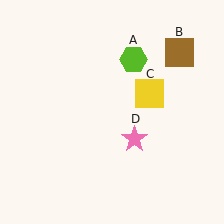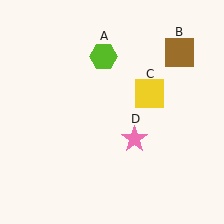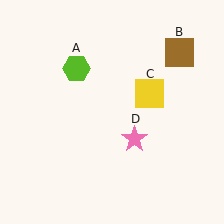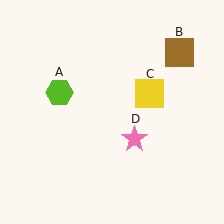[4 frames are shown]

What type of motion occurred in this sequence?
The lime hexagon (object A) rotated counterclockwise around the center of the scene.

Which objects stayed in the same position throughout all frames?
Brown square (object B) and yellow square (object C) and pink star (object D) remained stationary.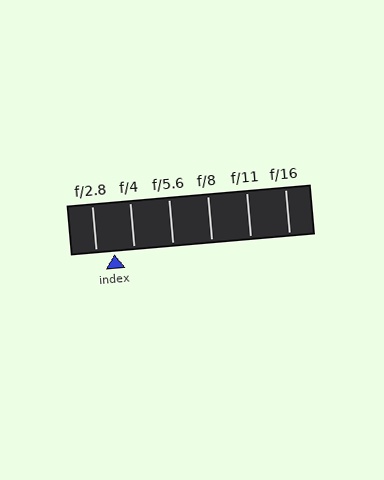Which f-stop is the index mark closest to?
The index mark is closest to f/2.8.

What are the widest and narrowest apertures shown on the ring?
The widest aperture shown is f/2.8 and the narrowest is f/16.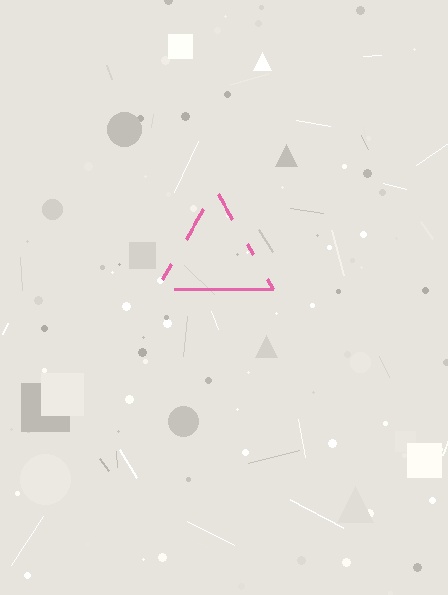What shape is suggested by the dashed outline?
The dashed outline suggests a triangle.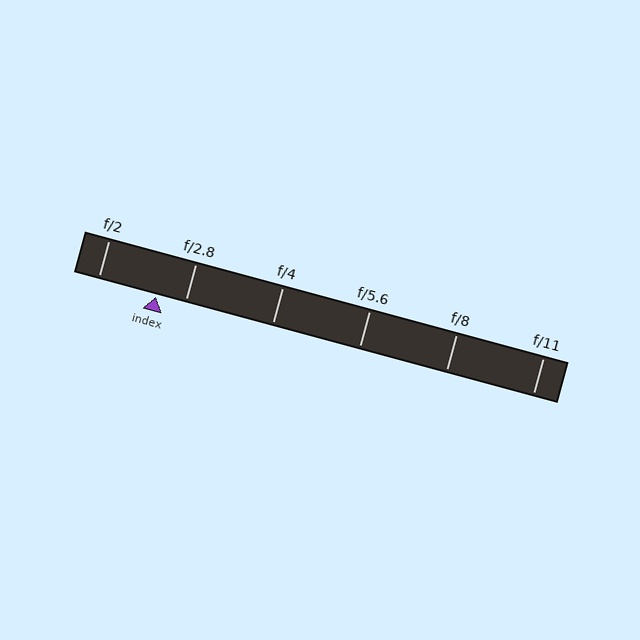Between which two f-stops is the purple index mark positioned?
The index mark is between f/2 and f/2.8.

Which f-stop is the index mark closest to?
The index mark is closest to f/2.8.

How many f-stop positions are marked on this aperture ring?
There are 6 f-stop positions marked.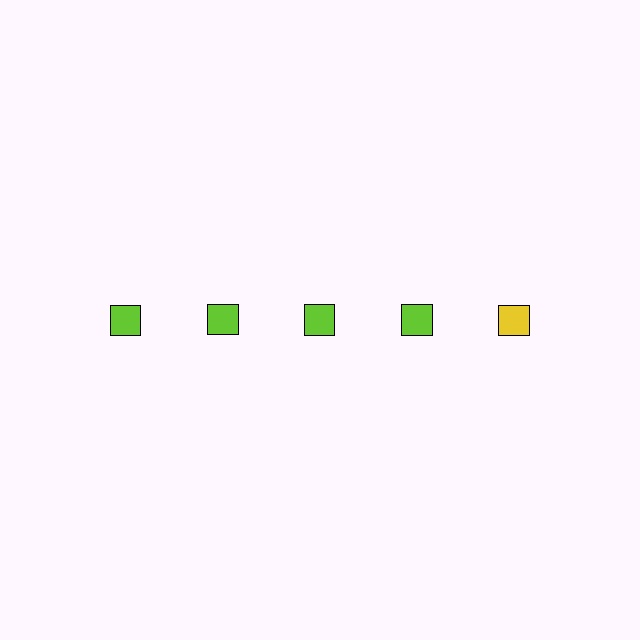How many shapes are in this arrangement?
There are 5 shapes arranged in a grid pattern.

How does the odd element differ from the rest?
It has a different color: yellow instead of lime.